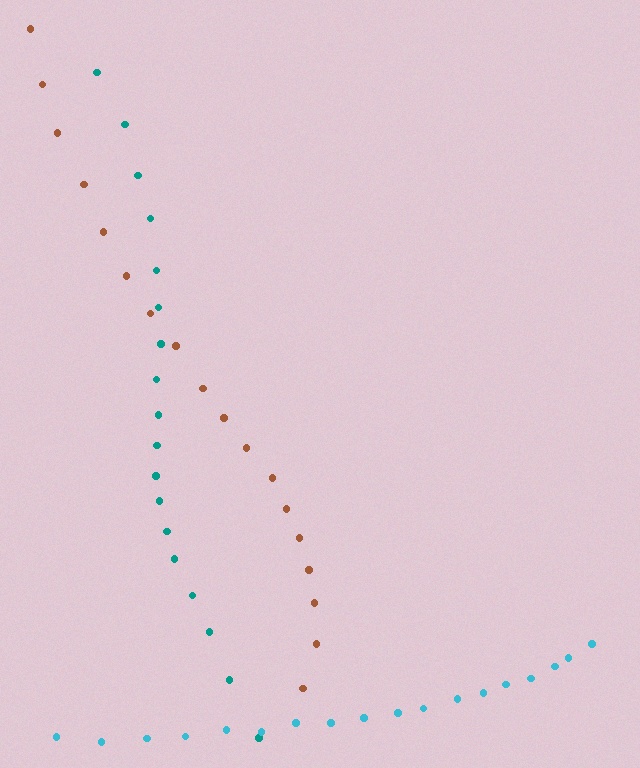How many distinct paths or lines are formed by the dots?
There are 3 distinct paths.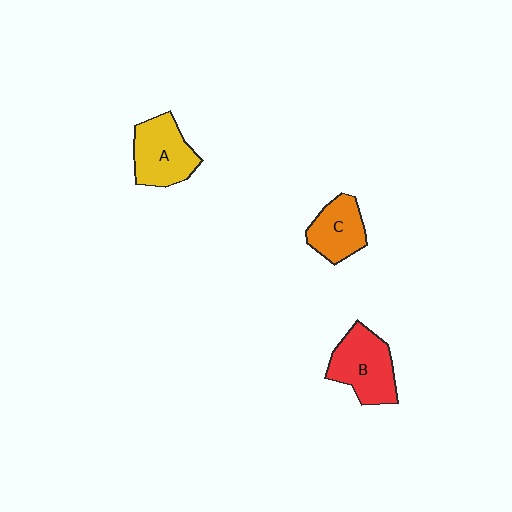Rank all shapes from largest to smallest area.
From largest to smallest: B (red), A (yellow), C (orange).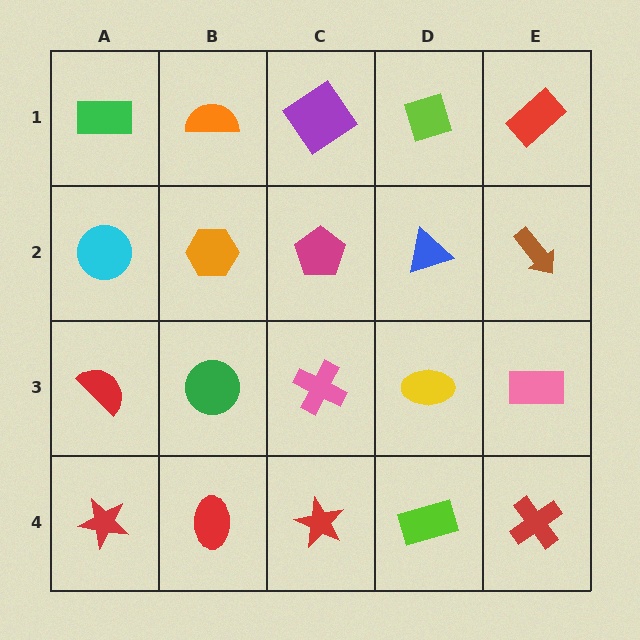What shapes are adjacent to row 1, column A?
A cyan circle (row 2, column A), an orange semicircle (row 1, column B).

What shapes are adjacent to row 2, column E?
A red rectangle (row 1, column E), a pink rectangle (row 3, column E), a blue triangle (row 2, column D).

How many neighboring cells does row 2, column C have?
4.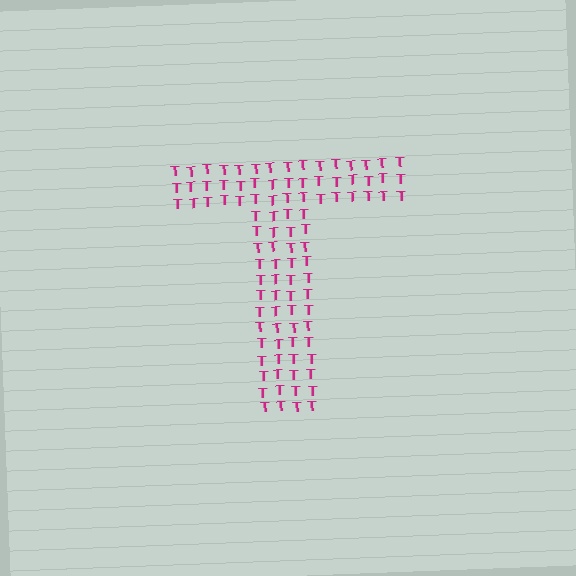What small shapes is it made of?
It is made of small letter T's.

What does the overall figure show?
The overall figure shows the letter T.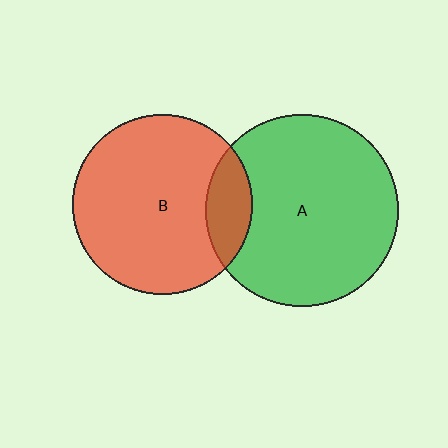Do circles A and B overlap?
Yes.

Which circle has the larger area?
Circle A (green).